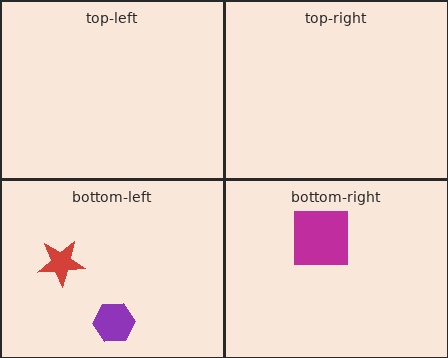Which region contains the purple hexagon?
The bottom-left region.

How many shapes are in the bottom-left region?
2.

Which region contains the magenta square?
The bottom-right region.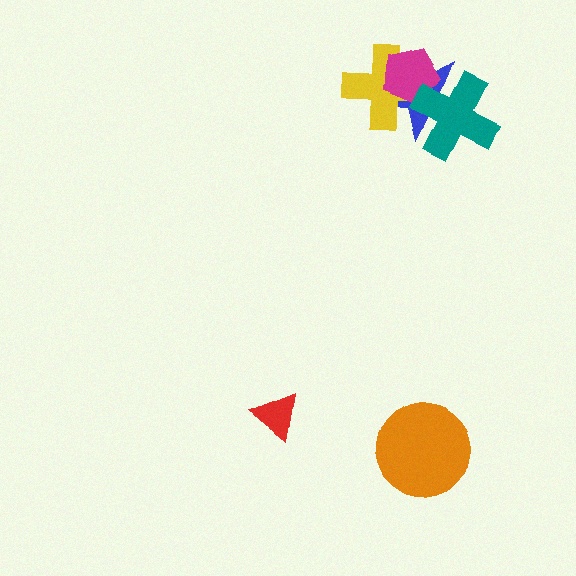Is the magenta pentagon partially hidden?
Yes, it is partially covered by another shape.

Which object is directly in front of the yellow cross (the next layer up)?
The magenta pentagon is directly in front of the yellow cross.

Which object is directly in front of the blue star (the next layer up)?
The yellow cross is directly in front of the blue star.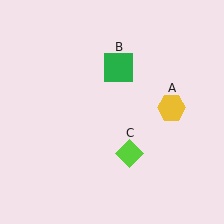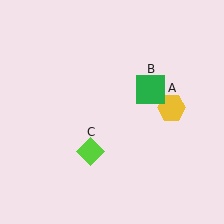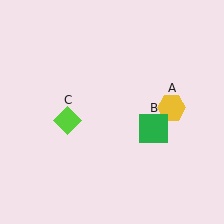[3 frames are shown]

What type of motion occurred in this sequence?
The green square (object B), lime diamond (object C) rotated clockwise around the center of the scene.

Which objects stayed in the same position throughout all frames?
Yellow hexagon (object A) remained stationary.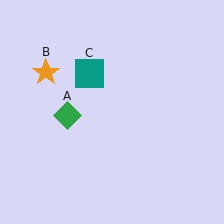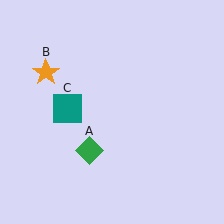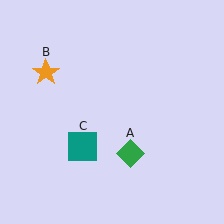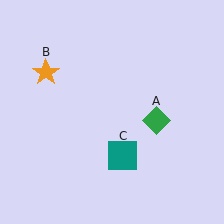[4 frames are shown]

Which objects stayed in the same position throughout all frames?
Orange star (object B) remained stationary.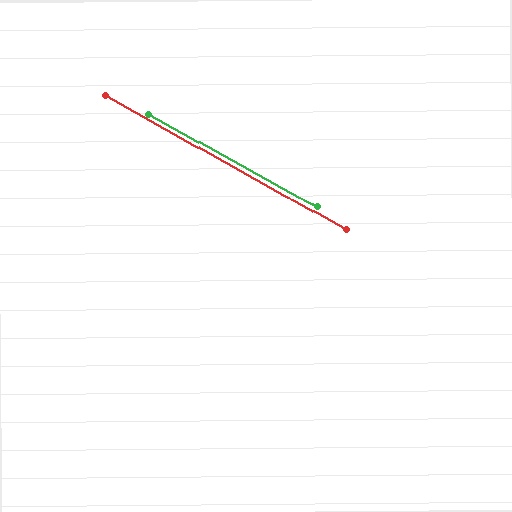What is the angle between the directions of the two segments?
Approximately 0 degrees.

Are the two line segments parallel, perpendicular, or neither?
Parallel — their directions differ by only 0.2°.